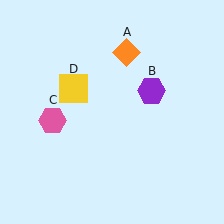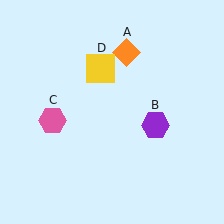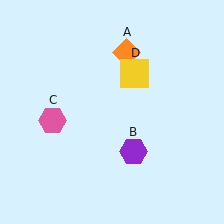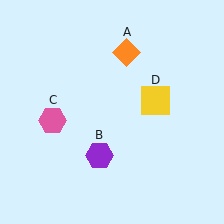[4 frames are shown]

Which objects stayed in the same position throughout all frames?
Orange diamond (object A) and pink hexagon (object C) remained stationary.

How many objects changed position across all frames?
2 objects changed position: purple hexagon (object B), yellow square (object D).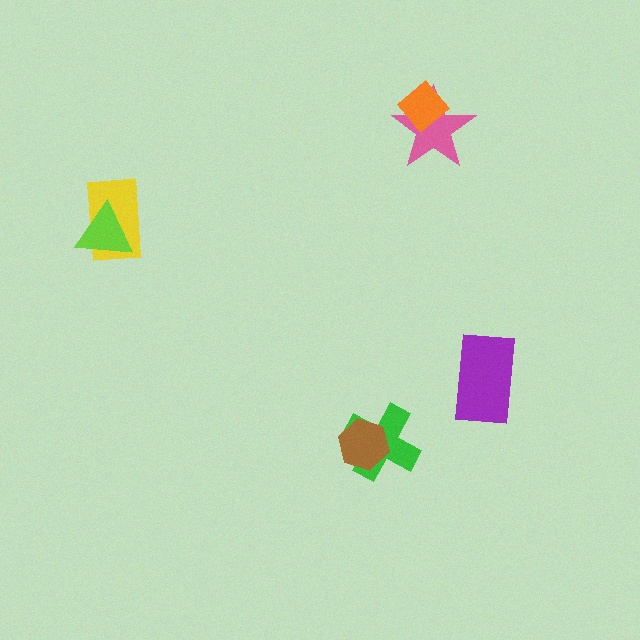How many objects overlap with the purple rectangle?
0 objects overlap with the purple rectangle.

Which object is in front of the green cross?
The brown hexagon is in front of the green cross.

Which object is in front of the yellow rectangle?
The lime triangle is in front of the yellow rectangle.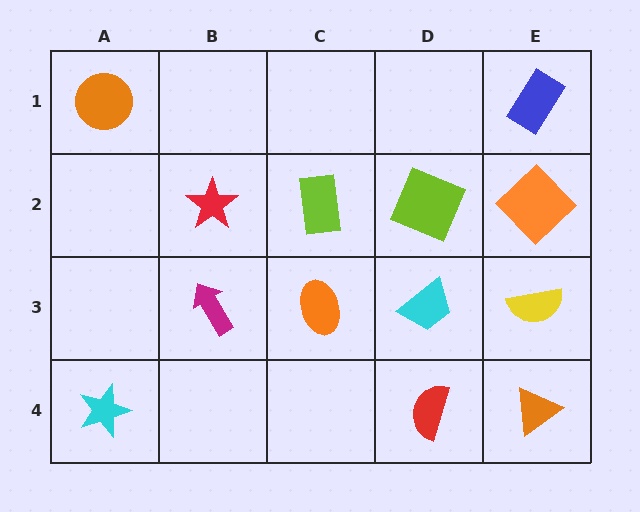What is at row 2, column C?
A lime rectangle.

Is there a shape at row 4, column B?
No, that cell is empty.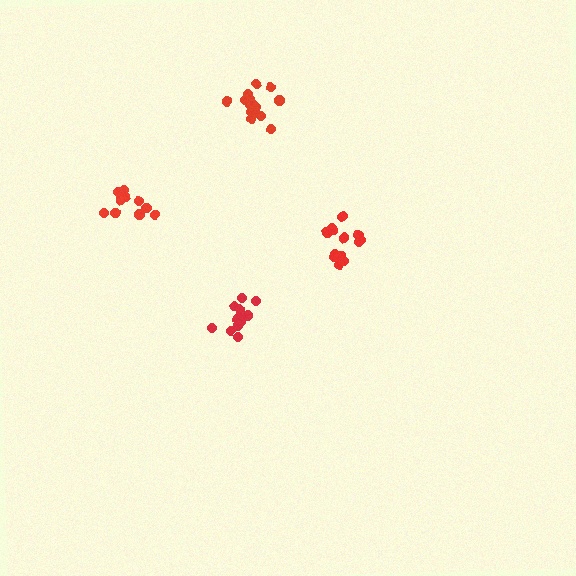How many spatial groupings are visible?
There are 4 spatial groupings.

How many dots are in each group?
Group 1: 10 dots, Group 2: 13 dots, Group 3: 12 dots, Group 4: 15 dots (50 total).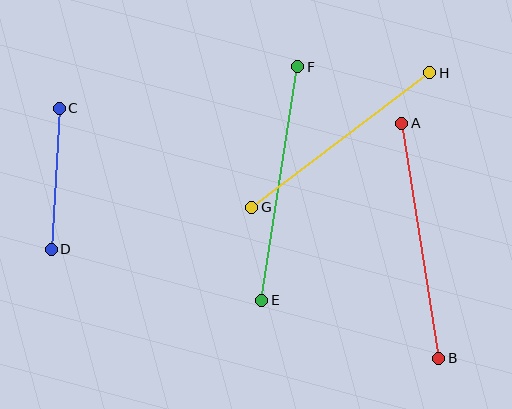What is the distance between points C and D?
The distance is approximately 142 pixels.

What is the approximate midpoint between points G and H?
The midpoint is at approximately (341, 140) pixels.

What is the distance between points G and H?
The distance is approximately 223 pixels.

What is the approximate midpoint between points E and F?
The midpoint is at approximately (280, 184) pixels.